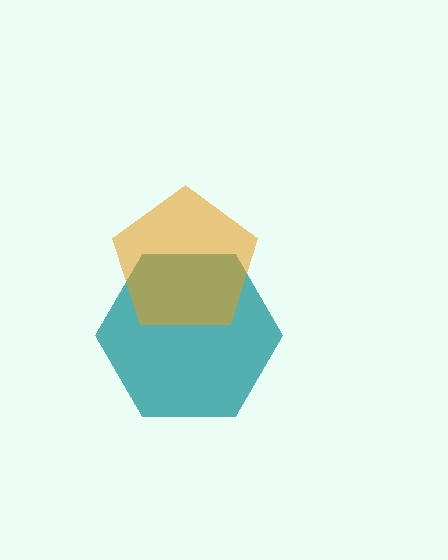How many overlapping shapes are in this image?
There are 2 overlapping shapes in the image.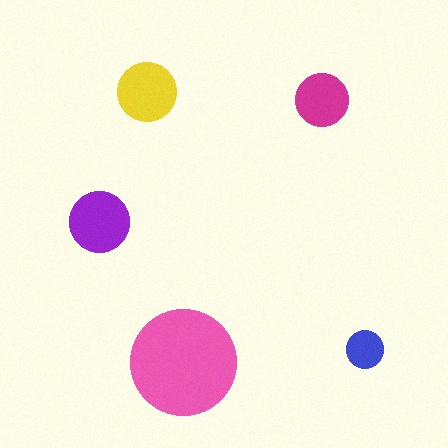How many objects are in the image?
There are 5 objects in the image.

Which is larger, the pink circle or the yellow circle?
The pink one.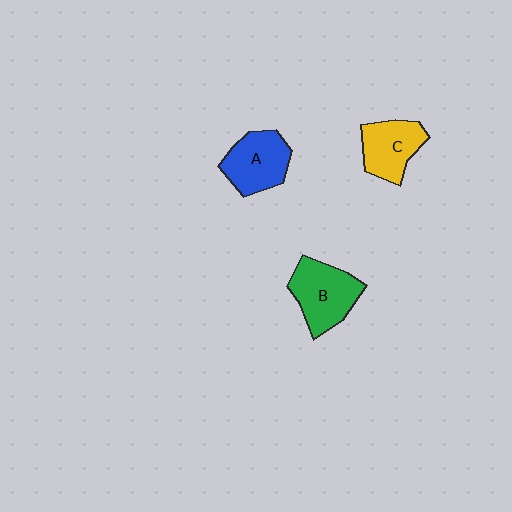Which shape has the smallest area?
Shape C (yellow).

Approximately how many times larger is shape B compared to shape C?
Approximately 1.2 times.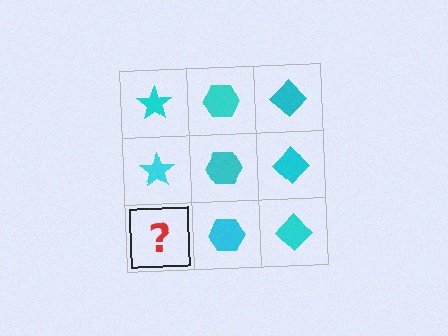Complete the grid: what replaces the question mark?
The question mark should be replaced with a cyan star.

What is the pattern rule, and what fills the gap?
The rule is that each column has a consistent shape. The gap should be filled with a cyan star.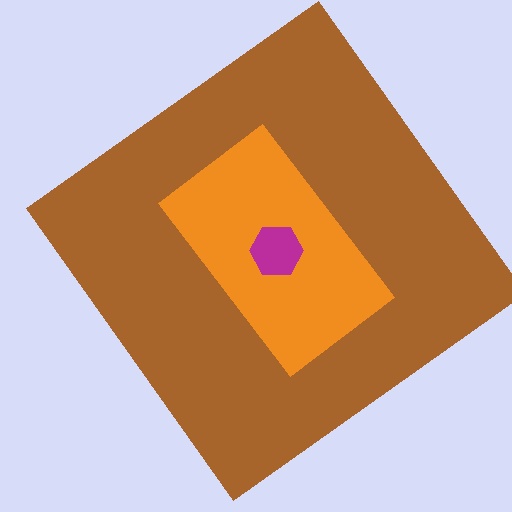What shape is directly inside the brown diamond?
The orange rectangle.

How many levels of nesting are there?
3.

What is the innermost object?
The magenta hexagon.